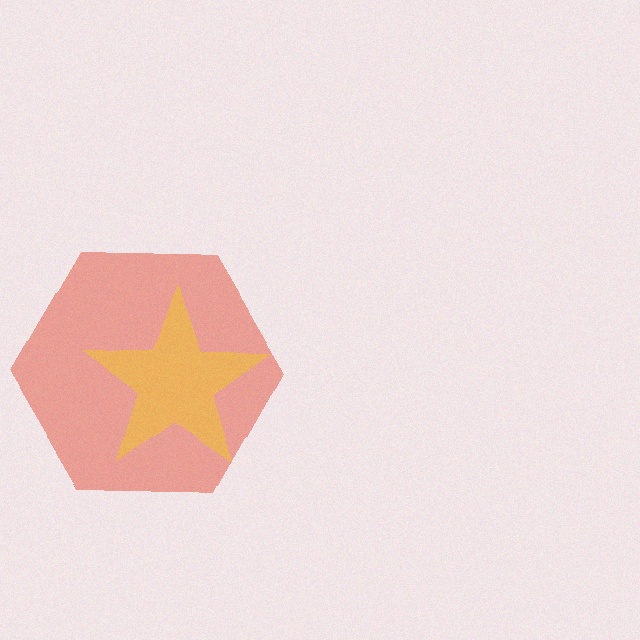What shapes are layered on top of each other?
The layered shapes are: a red hexagon, a yellow star.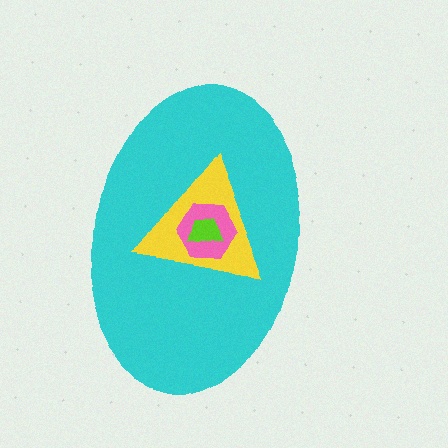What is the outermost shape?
The cyan ellipse.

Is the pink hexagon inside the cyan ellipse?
Yes.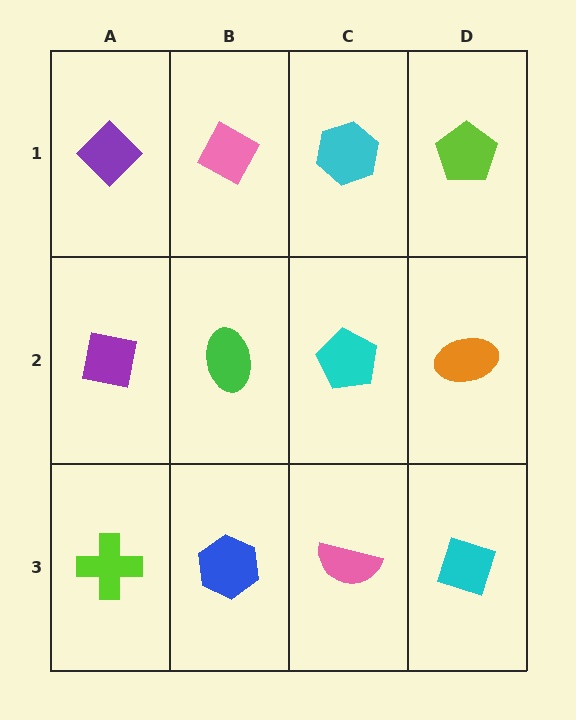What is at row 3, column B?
A blue hexagon.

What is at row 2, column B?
A green ellipse.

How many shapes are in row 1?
4 shapes.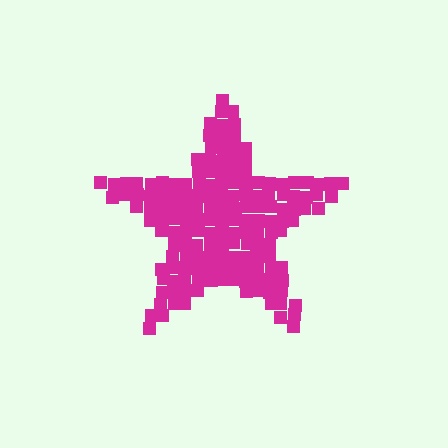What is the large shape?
The large shape is a star.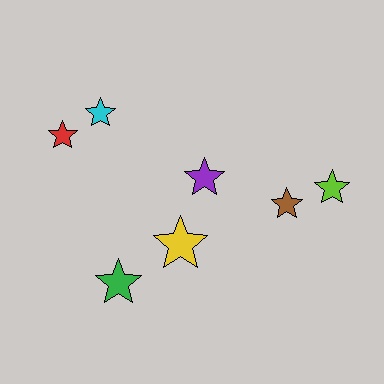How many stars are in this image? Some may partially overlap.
There are 7 stars.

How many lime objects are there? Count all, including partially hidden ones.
There is 1 lime object.